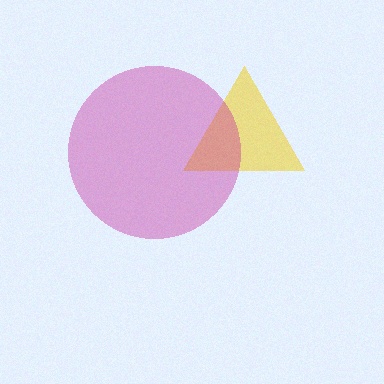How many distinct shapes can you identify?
There are 2 distinct shapes: a yellow triangle, a magenta circle.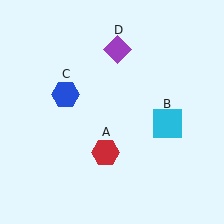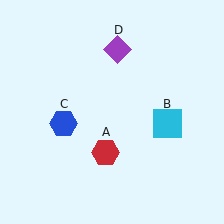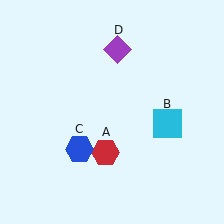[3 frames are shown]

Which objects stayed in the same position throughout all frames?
Red hexagon (object A) and cyan square (object B) and purple diamond (object D) remained stationary.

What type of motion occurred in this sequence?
The blue hexagon (object C) rotated counterclockwise around the center of the scene.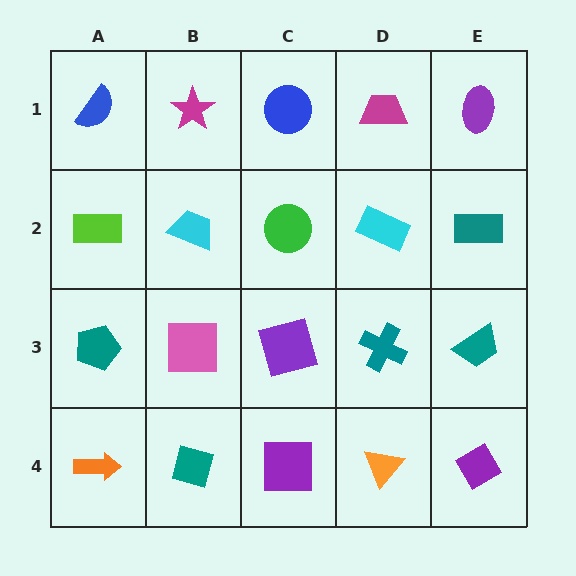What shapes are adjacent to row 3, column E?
A teal rectangle (row 2, column E), a purple diamond (row 4, column E), a teal cross (row 3, column D).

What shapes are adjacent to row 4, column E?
A teal trapezoid (row 3, column E), an orange triangle (row 4, column D).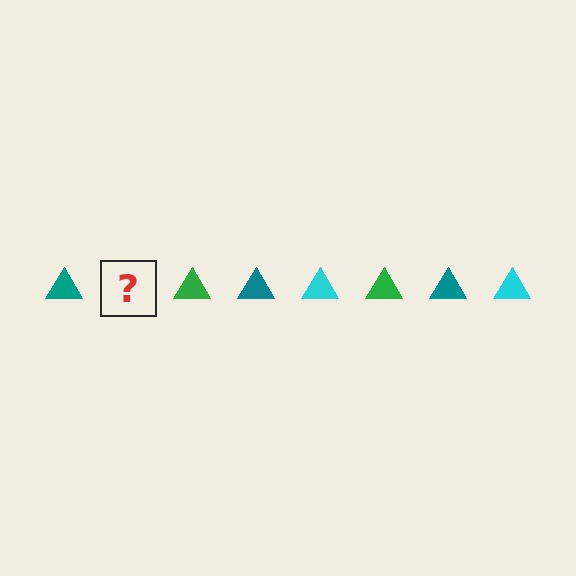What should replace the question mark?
The question mark should be replaced with a cyan triangle.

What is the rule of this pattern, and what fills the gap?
The rule is that the pattern cycles through teal, cyan, green triangles. The gap should be filled with a cyan triangle.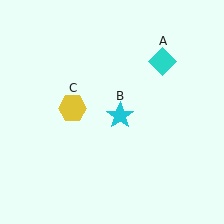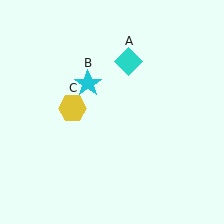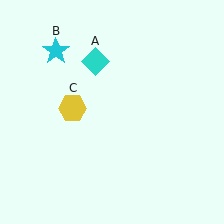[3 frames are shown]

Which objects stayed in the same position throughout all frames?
Yellow hexagon (object C) remained stationary.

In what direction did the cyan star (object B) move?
The cyan star (object B) moved up and to the left.